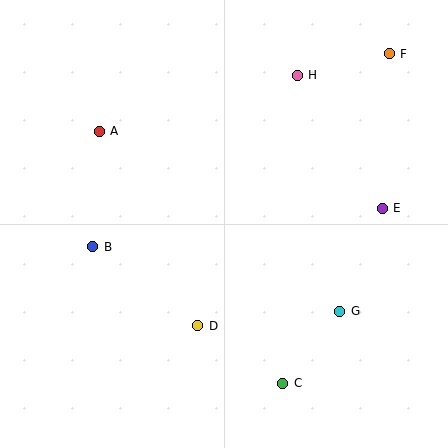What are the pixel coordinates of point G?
Point G is at (340, 311).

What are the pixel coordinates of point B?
Point B is at (93, 247).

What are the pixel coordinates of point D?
Point D is at (198, 326).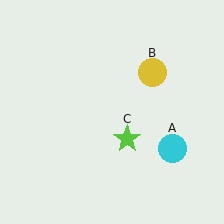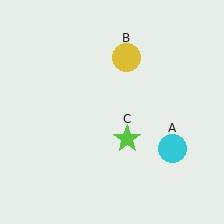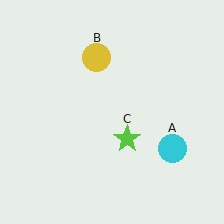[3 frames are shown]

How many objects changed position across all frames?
1 object changed position: yellow circle (object B).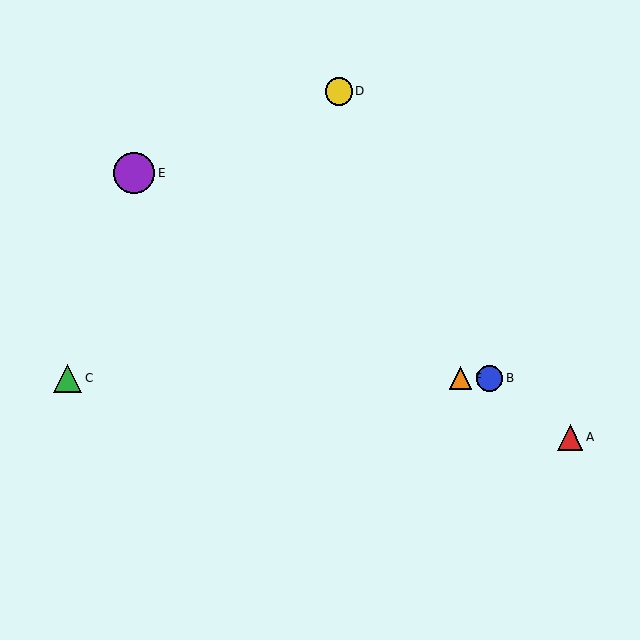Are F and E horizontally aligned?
No, F is at y≈378 and E is at y≈173.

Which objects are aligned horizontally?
Objects B, C, F are aligned horizontally.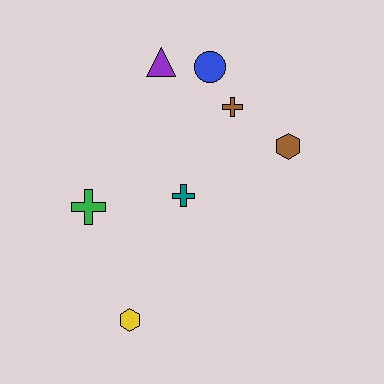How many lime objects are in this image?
There are no lime objects.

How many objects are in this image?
There are 7 objects.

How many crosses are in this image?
There are 3 crosses.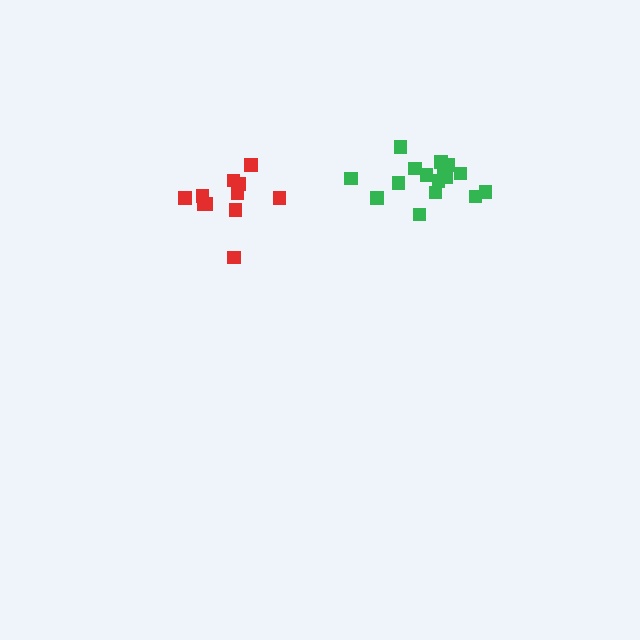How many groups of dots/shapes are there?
There are 2 groups.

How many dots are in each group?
Group 1: 16 dots, Group 2: 11 dots (27 total).